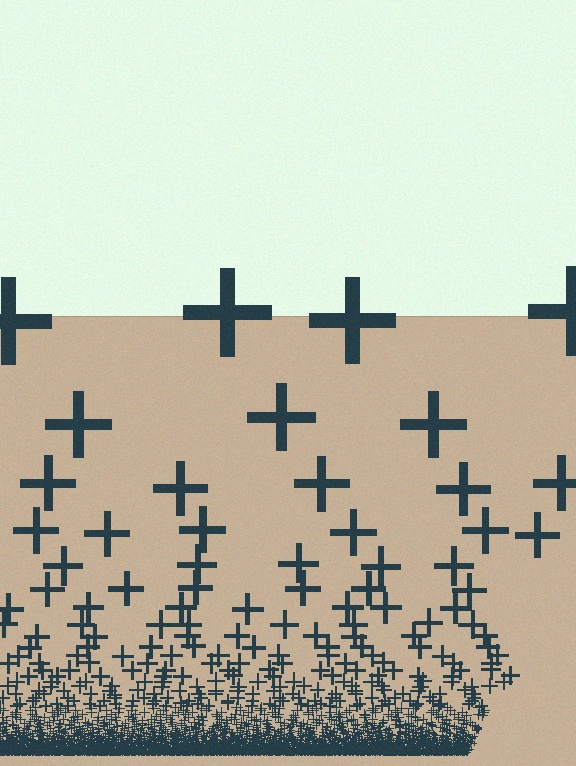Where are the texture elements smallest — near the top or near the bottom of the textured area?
Near the bottom.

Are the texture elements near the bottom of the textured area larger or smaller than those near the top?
Smaller. The gradient is inverted — elements near the bottom are smaller and denser.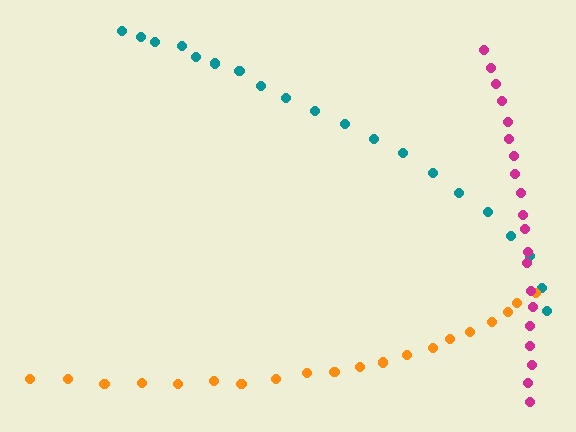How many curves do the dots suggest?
There are 3 distinct paths.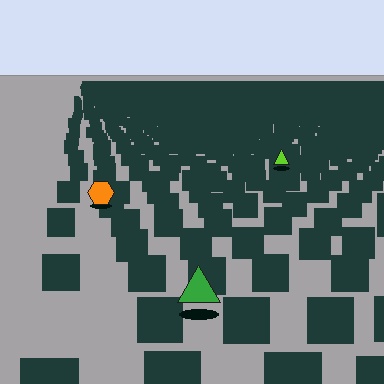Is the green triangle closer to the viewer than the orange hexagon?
Yes. The green triangle is closer — you can tell from the texture gradient: the ground texture is coarser near it.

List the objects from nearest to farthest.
From nearest to farthest: the green triangle, the orange hexagon, the lime triangle.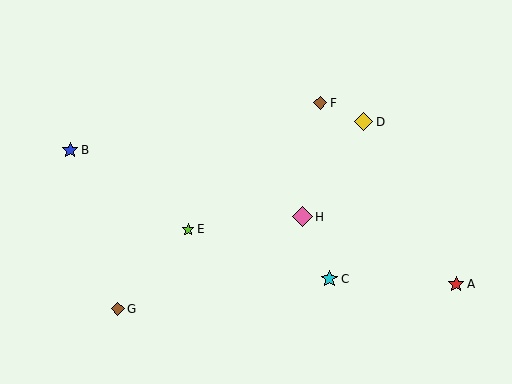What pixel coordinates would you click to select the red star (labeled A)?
Click at (456, 284) to select the red star A.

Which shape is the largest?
The pink diamond (labeled H) is the largest.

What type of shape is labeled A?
Shape A is a red star.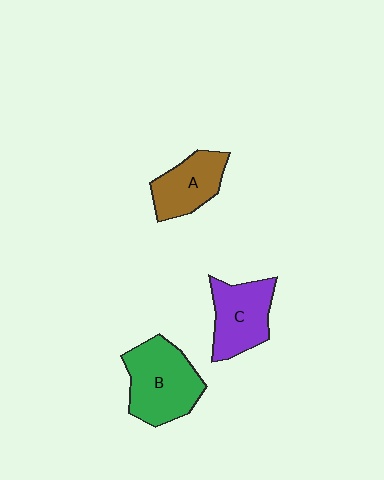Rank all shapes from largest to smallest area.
From largest to smallest: B (green), C (purple), A (brown).